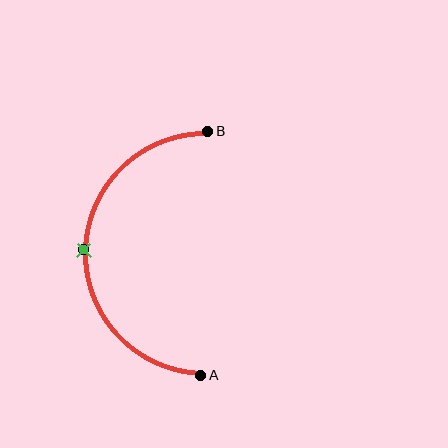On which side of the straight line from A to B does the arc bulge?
The arc bulges to the left of the straight line connecting A and B.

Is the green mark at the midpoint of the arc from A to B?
Yes. The green mark lies on the arc at equal arc-length from both A and B — it is the arc midpoint.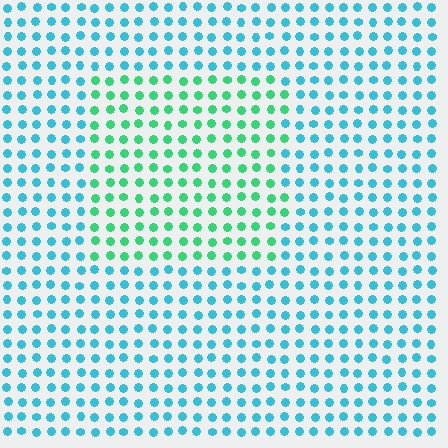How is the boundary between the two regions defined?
The boundary is defined purely by a slight shift in hue (about 44 degrees). Spacing, size, and orientation are identical on both sides.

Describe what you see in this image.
The image is filled with small cyan elements in a uniform arrangement. A rectangle-shaped region is visible where the elements are tinted to a slightly different hue, forming a subtle color boundary.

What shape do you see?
I see a rectangle.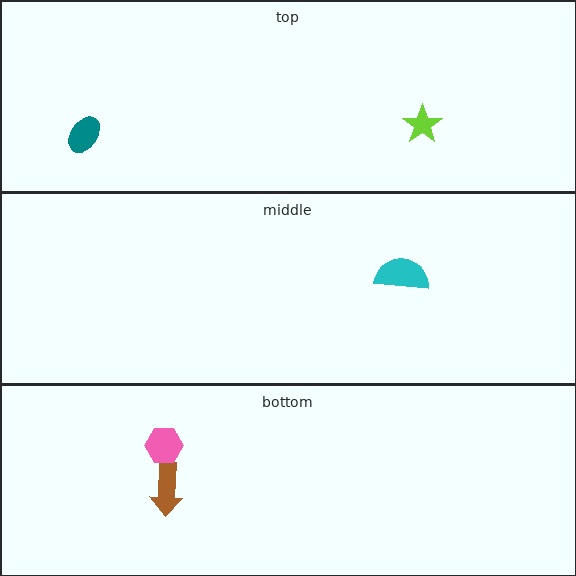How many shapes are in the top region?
2.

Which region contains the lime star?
The top region.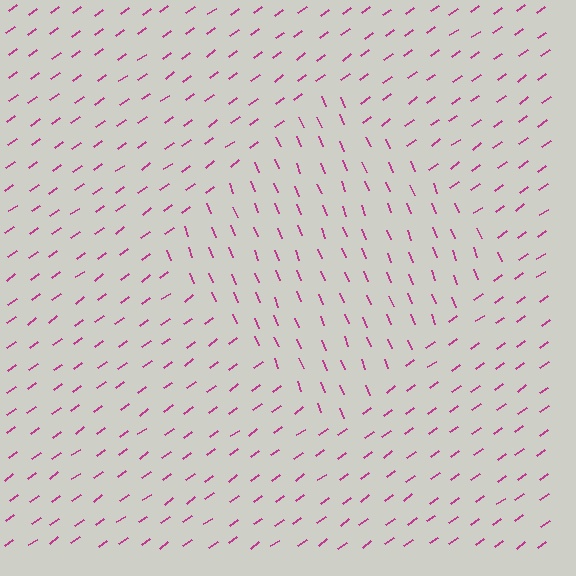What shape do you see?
I see a diamond.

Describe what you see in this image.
The image is filled with small magenta line segments. A diamond region in the image has lines oriented differently from the surrounding lines, creating a visible texture boundary.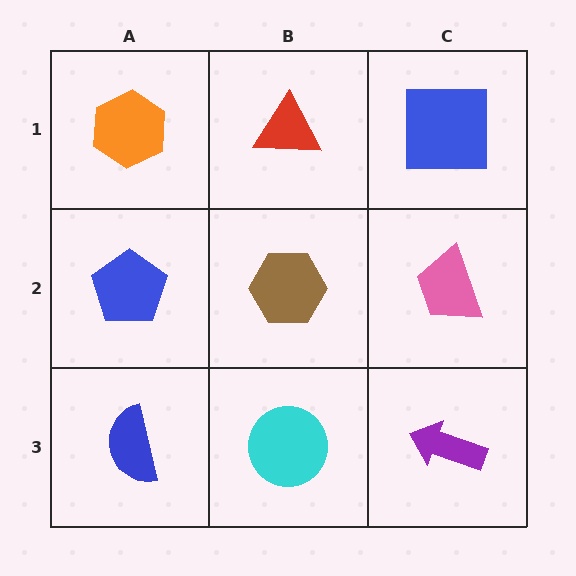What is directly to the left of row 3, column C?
A cyan circle.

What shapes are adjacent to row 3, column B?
A brown hexagon (row 2, column B), a blue semicircle (row 3, column A), a purple arrow (row 3, column C).